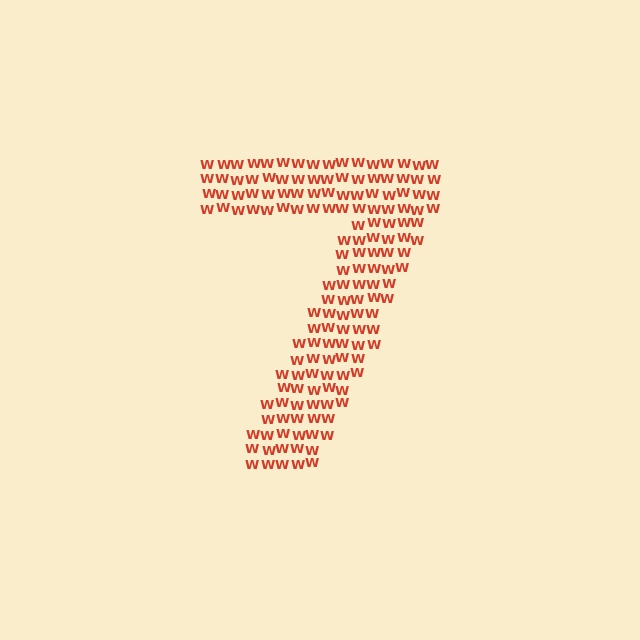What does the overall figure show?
The overall figure shows the digit 7.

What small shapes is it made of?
It is made of small letter W's.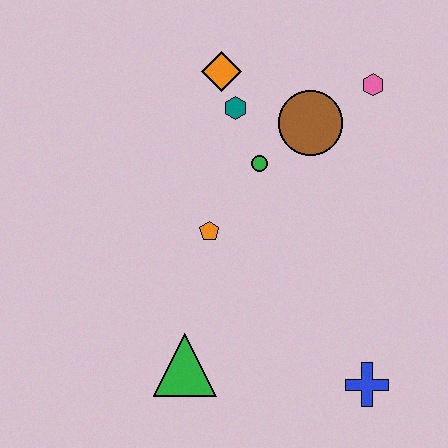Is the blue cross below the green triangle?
Yes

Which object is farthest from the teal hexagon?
The blue cross is farthest from the teal hexagon.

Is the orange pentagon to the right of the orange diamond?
No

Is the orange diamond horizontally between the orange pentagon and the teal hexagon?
Yes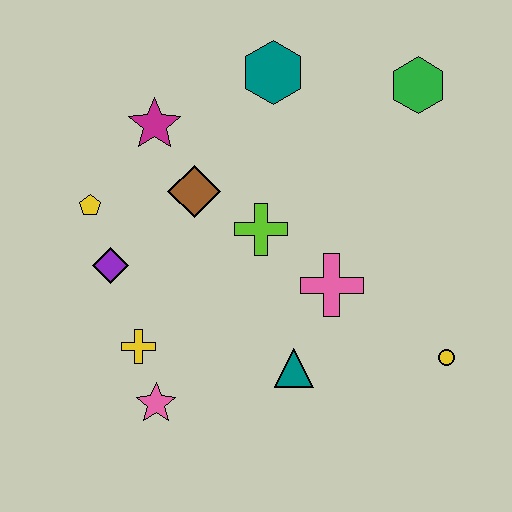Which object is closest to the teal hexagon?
The magenta star is closest to the teal hexagon.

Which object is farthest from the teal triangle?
The green hexagon is farthest from the teal triangle.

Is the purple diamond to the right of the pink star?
No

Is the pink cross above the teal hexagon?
No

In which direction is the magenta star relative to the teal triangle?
The magenta star is above the teal triangle.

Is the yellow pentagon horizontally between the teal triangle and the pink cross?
No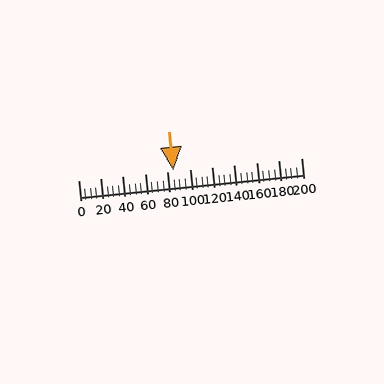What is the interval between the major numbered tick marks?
The major tick marks are spaced 20 units apart.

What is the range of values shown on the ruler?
The ruler shows values from 0 to 200.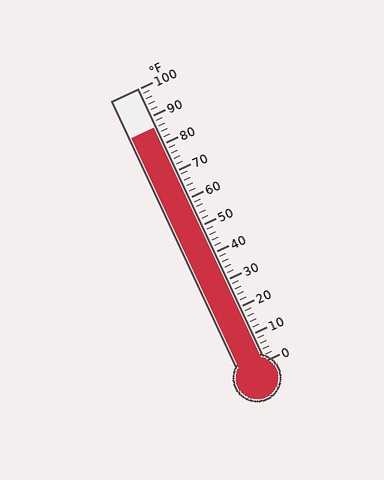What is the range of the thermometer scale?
The thermometer scale ranges from 0°F to 100°F.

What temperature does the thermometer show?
The thermometer shows approximately 86°F.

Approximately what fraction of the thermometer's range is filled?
The thermometer is filled to approximately 85% of its range.